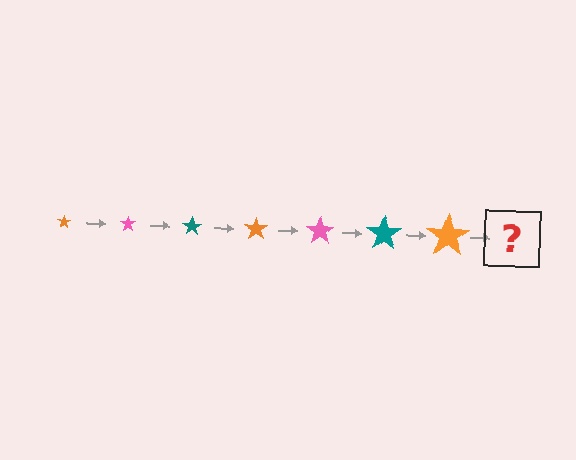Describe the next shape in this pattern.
It should be a pink star, larger than the previous one.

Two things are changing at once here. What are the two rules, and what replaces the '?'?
The two rules are that the star grows larger each step and the color cycles through orange, pink, and teal. The '?' should be a pink star, larger than the previous one.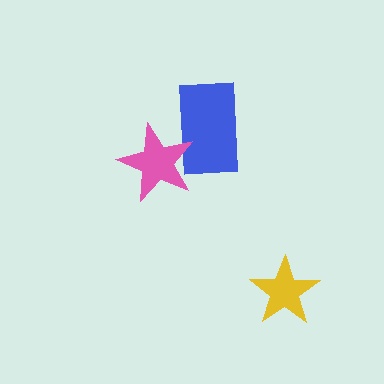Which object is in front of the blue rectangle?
The pink star is in front of the blue rectangle.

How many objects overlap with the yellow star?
0 objects overlap with the yellow star.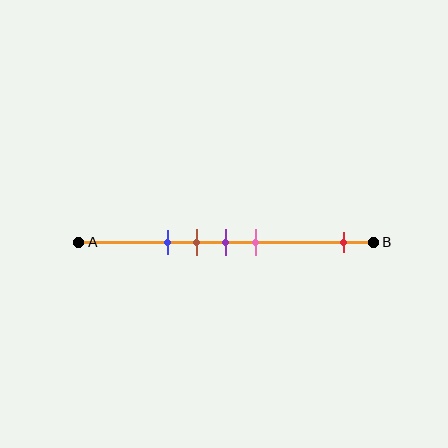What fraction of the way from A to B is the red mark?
The red mark is approximately 90% (0.9) of the way from A to B.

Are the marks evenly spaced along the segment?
No, the marks are not evenly spaced.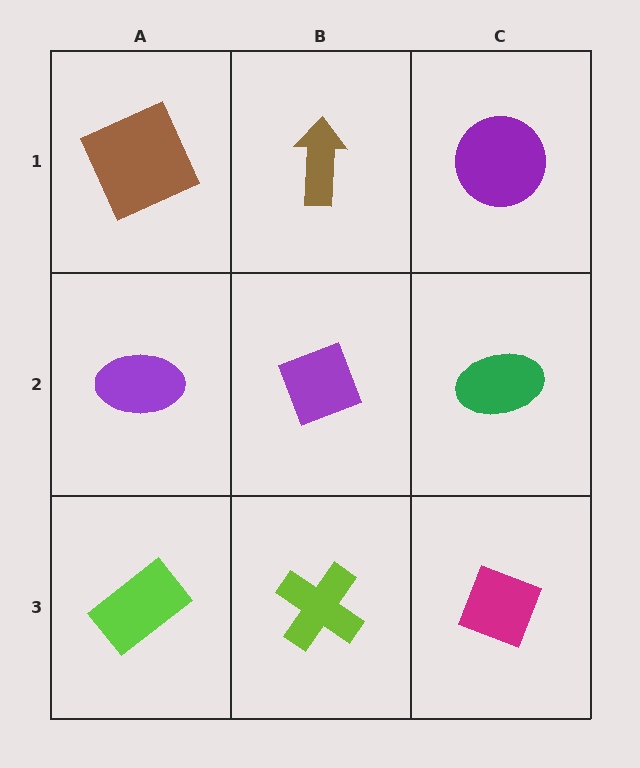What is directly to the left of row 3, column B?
A lime rectangle.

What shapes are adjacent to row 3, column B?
A purple diamond (row 2, column B), a lime rectangle (row 3, column A), a magenta diamond (row 3, column C).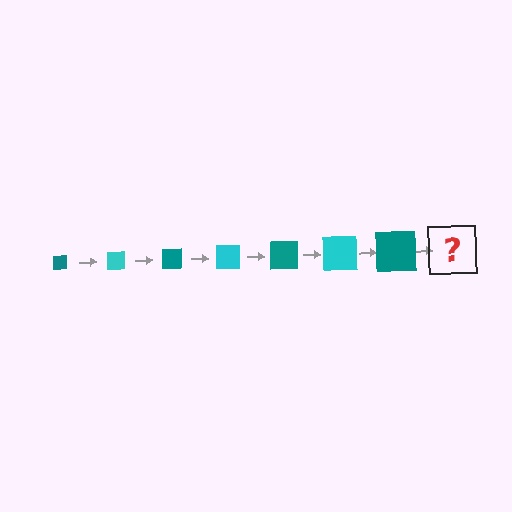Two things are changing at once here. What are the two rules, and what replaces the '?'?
The two rules are that the square grows larger each step and the color cycles through teal and cyan. The '?' should be a cyan square, larger than the previous one.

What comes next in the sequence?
The next element should be a cyan square, larger than the previous one.